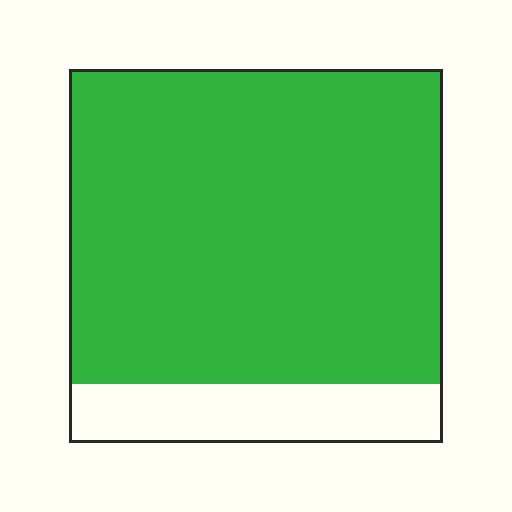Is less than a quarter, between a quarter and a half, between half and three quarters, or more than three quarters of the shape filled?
More than three quarters.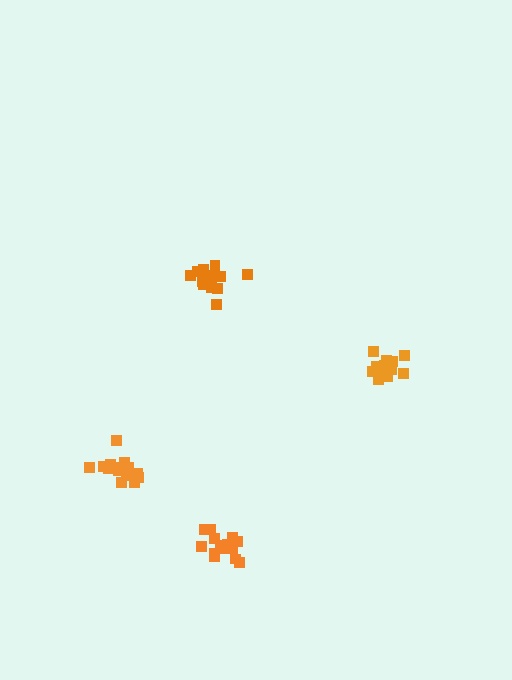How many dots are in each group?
Group 1: 15 dots, Group 2: 16 dots, Group 3: 15 dots, Group 4: 15 dots (61 total).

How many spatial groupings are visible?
There are 4 spatial groupings.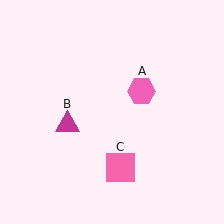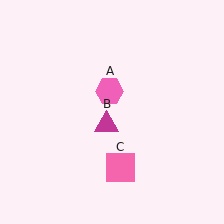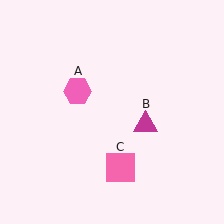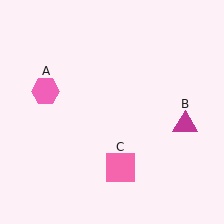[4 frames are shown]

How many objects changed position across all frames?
2 objects changed position: pink hexagon (object A), magenta triangle (object B).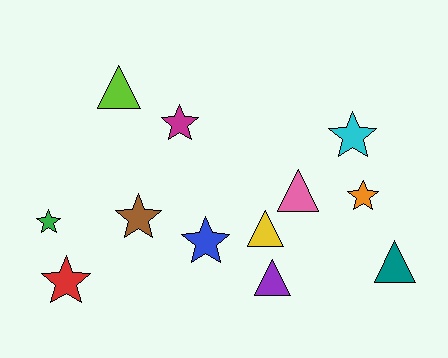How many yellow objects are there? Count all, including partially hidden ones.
There is 1 yellow object.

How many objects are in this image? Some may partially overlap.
There are 12 objects.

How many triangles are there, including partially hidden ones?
There are 5 triangles.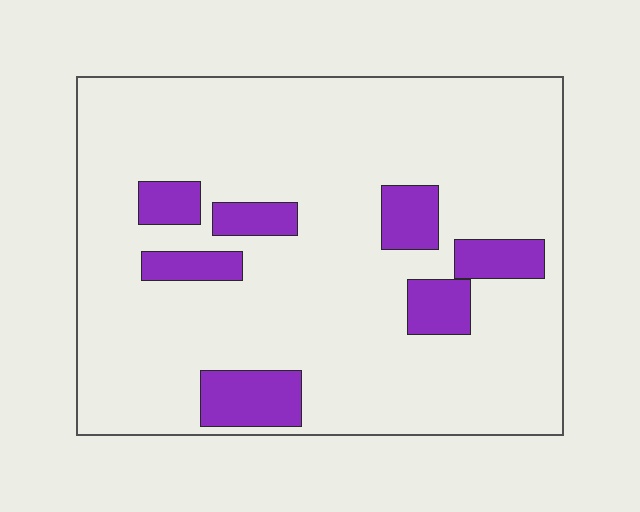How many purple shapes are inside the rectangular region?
7.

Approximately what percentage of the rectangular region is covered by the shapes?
Approximately 15%.